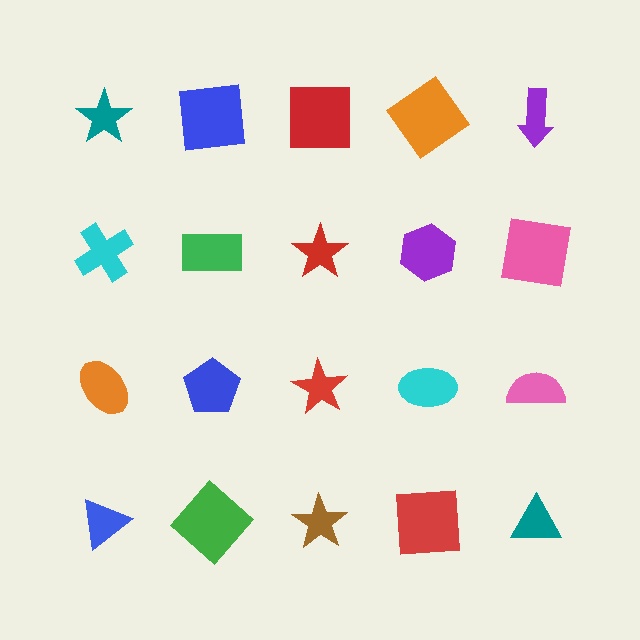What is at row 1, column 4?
An orange diamond.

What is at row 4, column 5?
A teal triangle.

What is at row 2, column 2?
A green rectangle.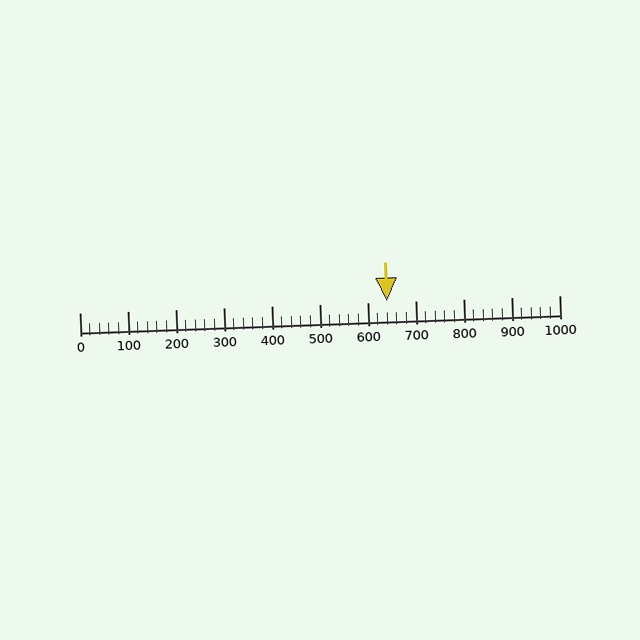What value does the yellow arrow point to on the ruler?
The yellow arrow points to approximately 640.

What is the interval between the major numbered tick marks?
The major tick marks are spaced 100 units apart.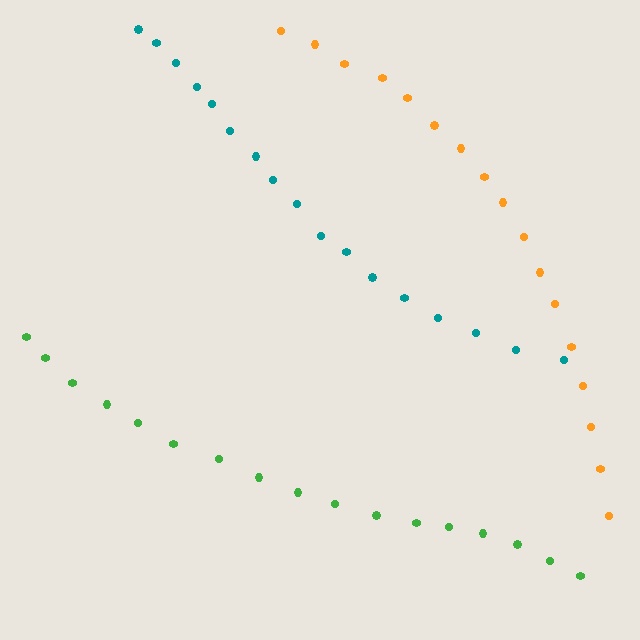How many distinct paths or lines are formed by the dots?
There are 3 distinct paths.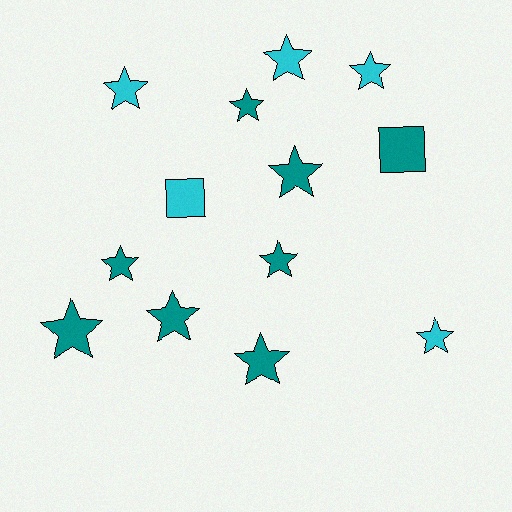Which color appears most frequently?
Teal, with 8 objects.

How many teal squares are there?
There is 1 teal square.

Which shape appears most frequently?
Star, with 11 objects.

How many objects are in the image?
There are 13 objects.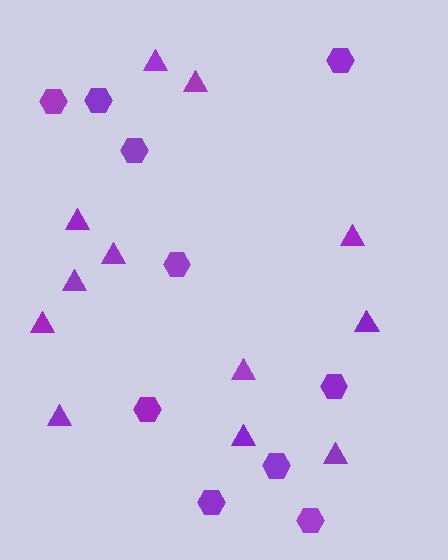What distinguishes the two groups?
There are 2 groups: one group of triangles (12) and one group of hexagons (10).